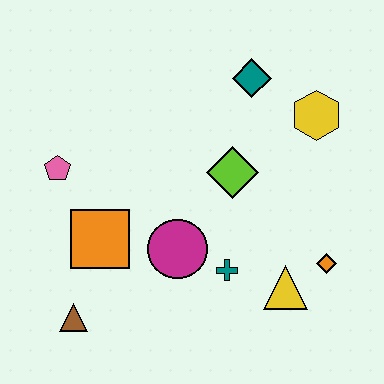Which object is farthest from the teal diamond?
The brown triangle is farthest from the teal diamond.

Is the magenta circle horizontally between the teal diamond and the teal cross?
No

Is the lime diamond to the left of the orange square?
No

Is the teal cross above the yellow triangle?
Yes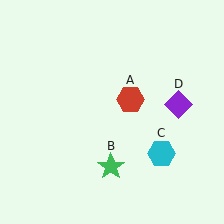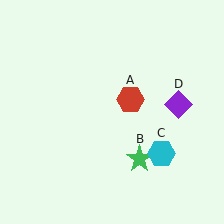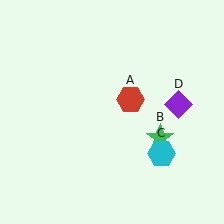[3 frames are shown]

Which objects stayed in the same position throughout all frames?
Red hexagon (object A) and cyan hexagon (object C) and purple diamond (object D) remained stationary.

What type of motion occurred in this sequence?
The green star (object B) rotated counterclockwise around the center of the scene.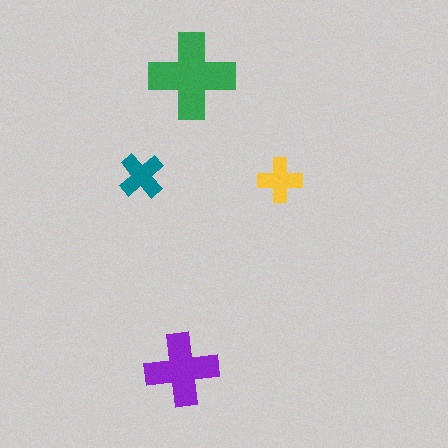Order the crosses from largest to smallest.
the green one, the purple one, the teal one, the yellow one.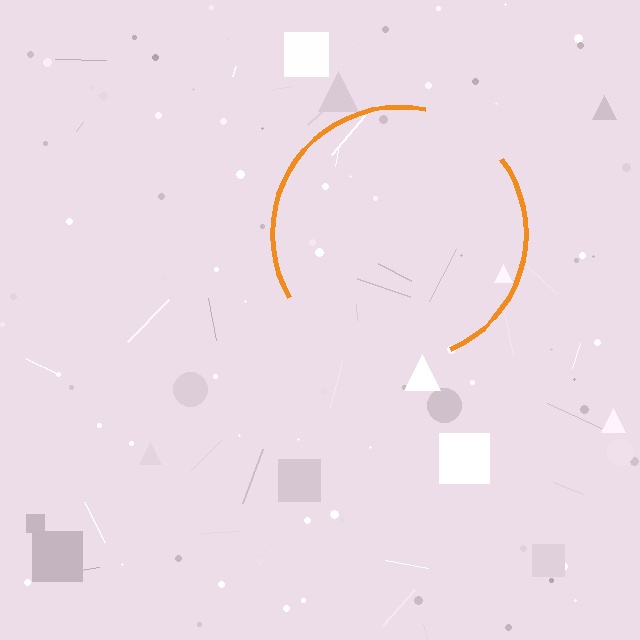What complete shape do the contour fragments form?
The contour fragments form a circle.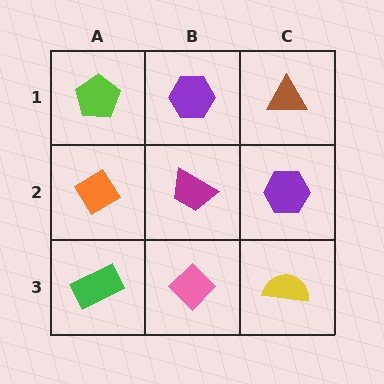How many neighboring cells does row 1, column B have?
3.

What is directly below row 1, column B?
A magenta trapezoid.